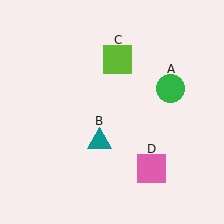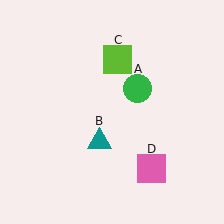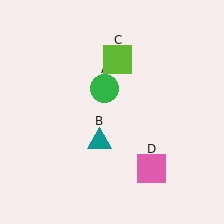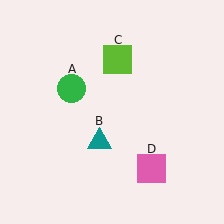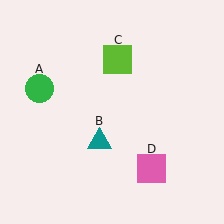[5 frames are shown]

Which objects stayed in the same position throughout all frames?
Teal triangle (object B) and lime square (object C) and pink square (object D) remained stationary.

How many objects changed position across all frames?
1 object changed position: green circle (object A).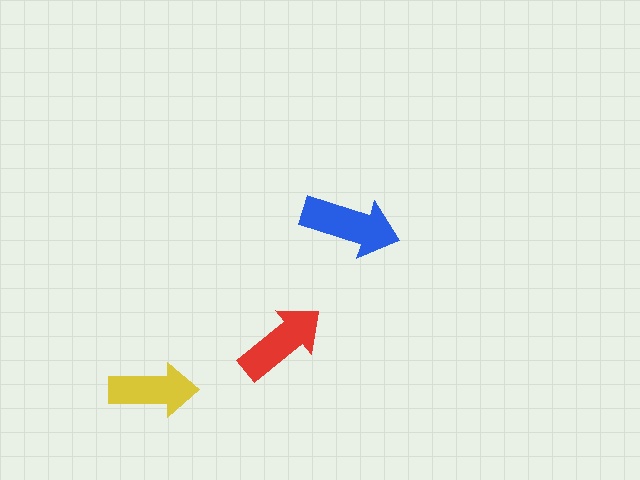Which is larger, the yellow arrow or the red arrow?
The red one.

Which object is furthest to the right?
The blue arrow is rightmost.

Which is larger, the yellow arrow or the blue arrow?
The blue one.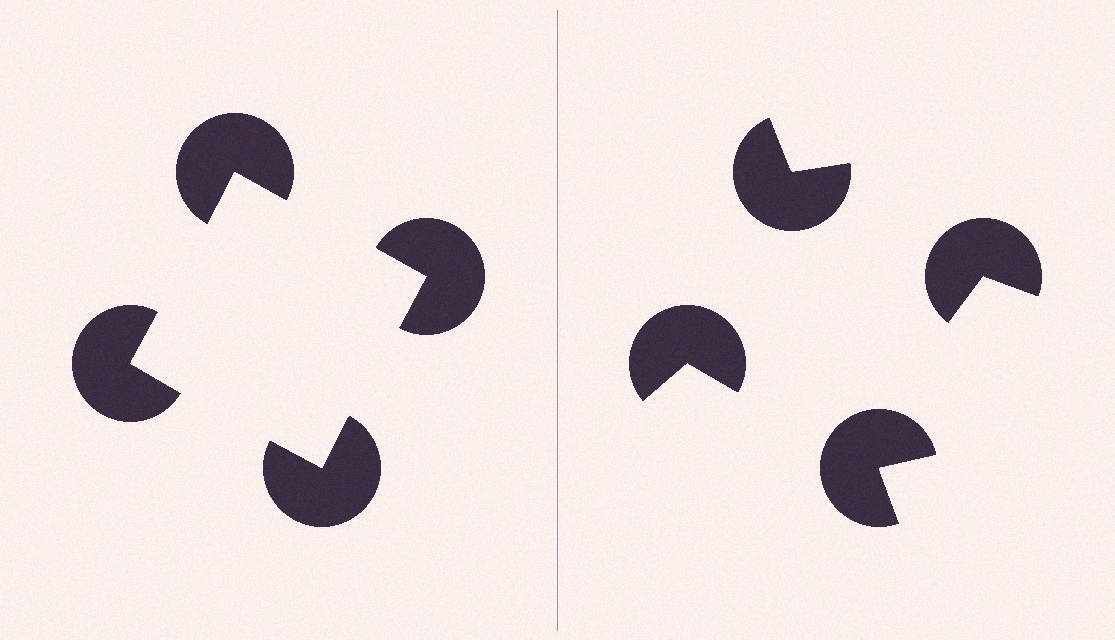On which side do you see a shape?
An illusory square appears on the left side. On the right side the wedge cuts are rotated, so no coherent shape forms.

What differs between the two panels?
The pac-man discs are positioned identically on both sides; only the wedge orientations differ. On the left they align to a square; on the right they are misaligned.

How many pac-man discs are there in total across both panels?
8 — 4 on each side.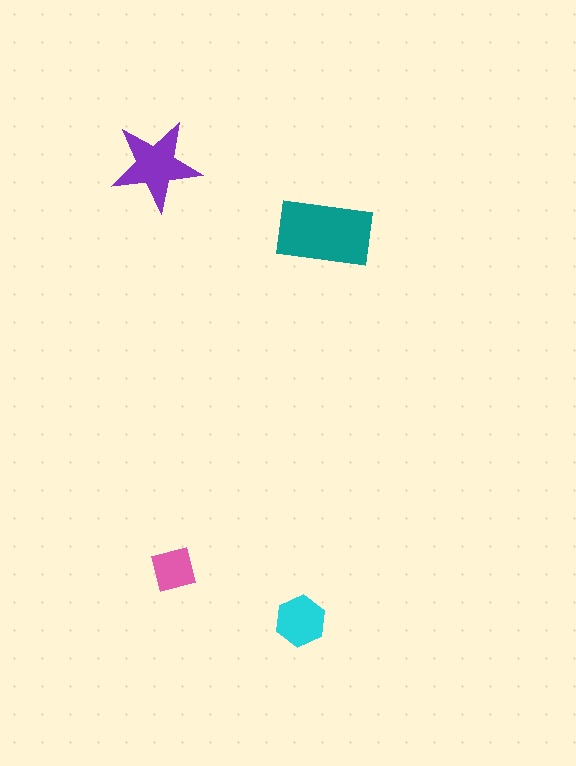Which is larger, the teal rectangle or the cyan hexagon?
The teal rectangle.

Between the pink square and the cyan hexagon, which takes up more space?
The cyan hexagon.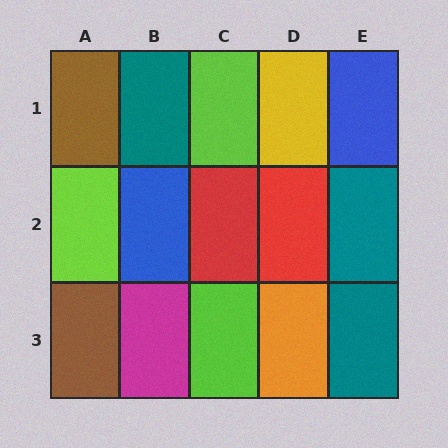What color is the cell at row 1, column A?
Brown.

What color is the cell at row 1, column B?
Teal.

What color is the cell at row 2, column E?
Teal.